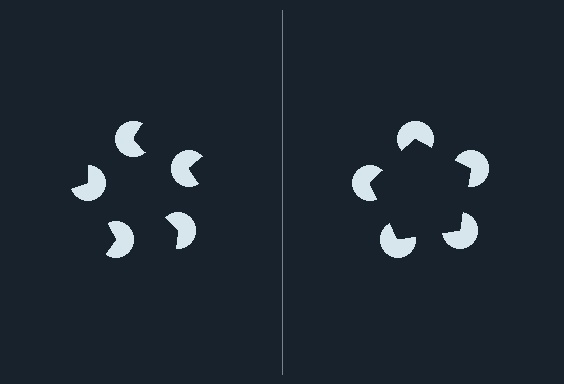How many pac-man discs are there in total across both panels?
10 — 5 on each side.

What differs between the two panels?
The pac-man discs are positioned identically on both sides; only the wedge orientations differ. On the right they align to a pentagon; on the left they are misaligned.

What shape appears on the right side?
An illusory pentagon.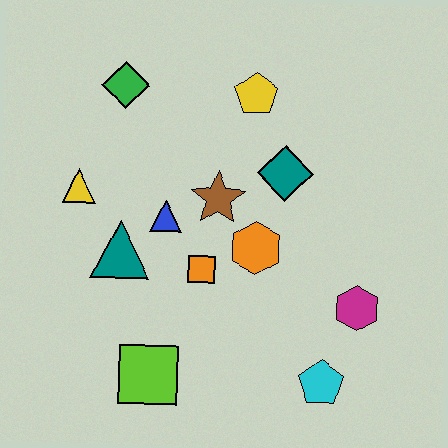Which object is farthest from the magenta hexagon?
The green diamond is farthest from the magenta hexagon.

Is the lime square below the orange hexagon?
Yes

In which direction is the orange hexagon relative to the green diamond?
The orange hexagon is below the green diamond.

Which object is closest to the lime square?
The orange square is closest to the lime square.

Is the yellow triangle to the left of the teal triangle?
Yes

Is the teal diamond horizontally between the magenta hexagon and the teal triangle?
Yes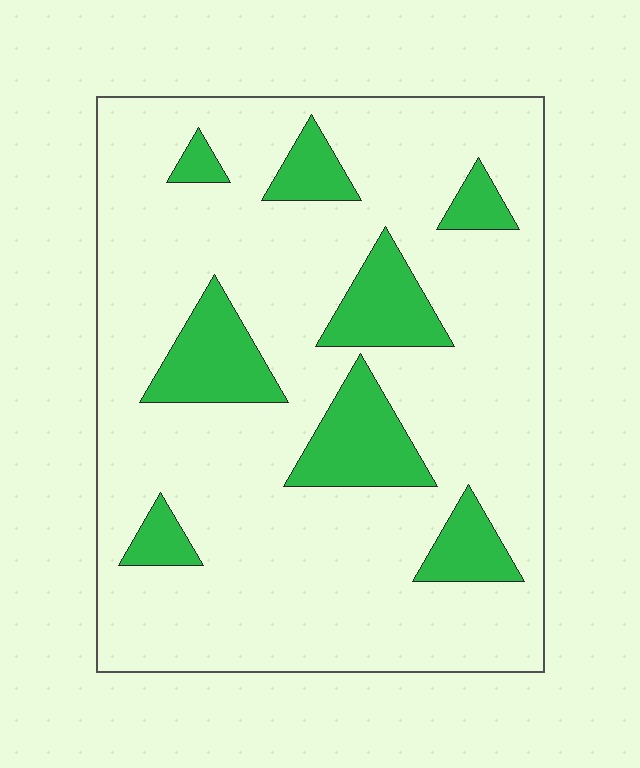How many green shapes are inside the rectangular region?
8.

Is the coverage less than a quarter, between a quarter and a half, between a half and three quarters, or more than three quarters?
Less than a quarter.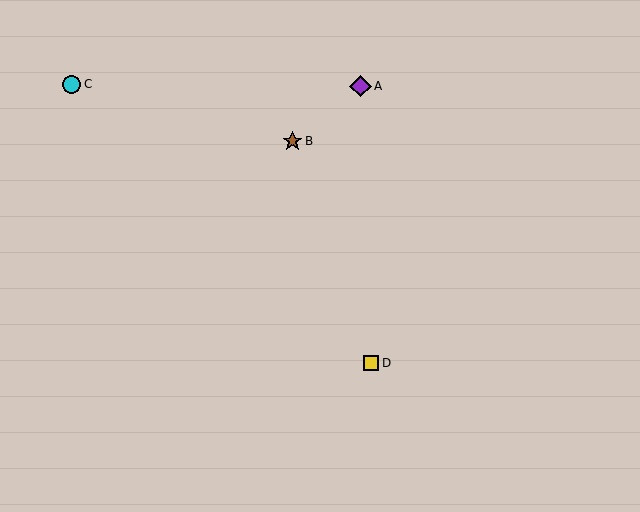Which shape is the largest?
The purple diamond (labeled A) is the largest.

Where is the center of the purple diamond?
The center of the purple diamond is at (360, 86).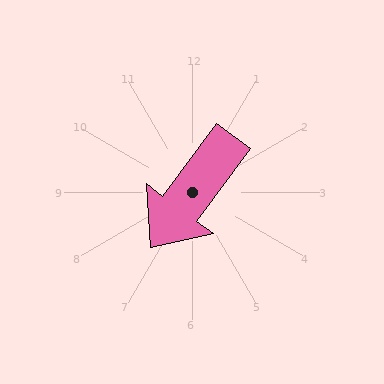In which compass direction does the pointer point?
Southwest.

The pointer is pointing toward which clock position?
Roughly 7 o'clock.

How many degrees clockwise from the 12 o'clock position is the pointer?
Approximately 217 degrees.